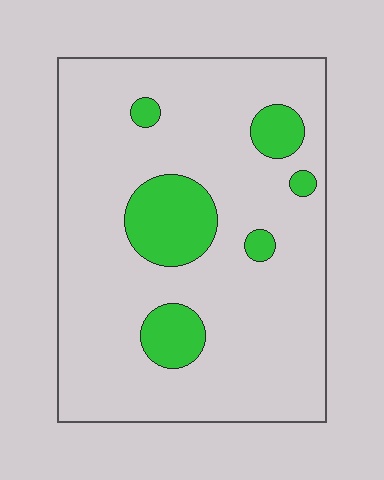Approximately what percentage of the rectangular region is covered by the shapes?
Approximately 15%.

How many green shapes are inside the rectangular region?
6.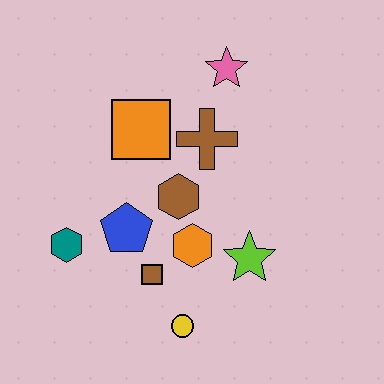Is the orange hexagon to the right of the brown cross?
No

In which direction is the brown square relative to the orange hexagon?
The brown square is to the left of the orange hexagon.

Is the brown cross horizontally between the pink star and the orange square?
Yes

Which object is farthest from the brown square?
The pink star is farthest from the brown square.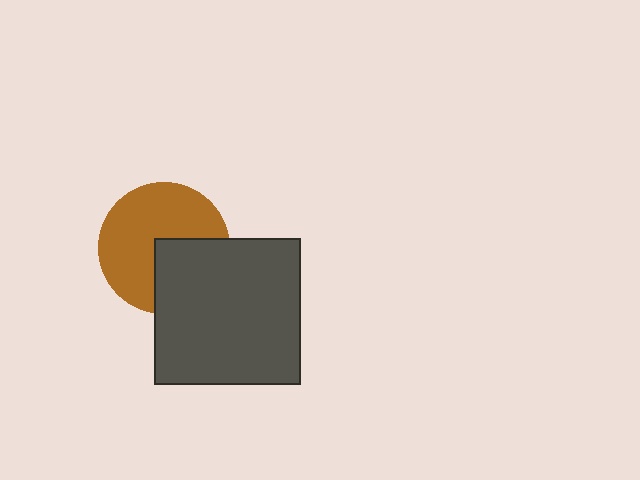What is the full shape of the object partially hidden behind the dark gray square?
The partially hidden object is a brown circle.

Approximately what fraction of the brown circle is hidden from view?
Roughly 36% of the brown circle is hidden behind the dark gray square.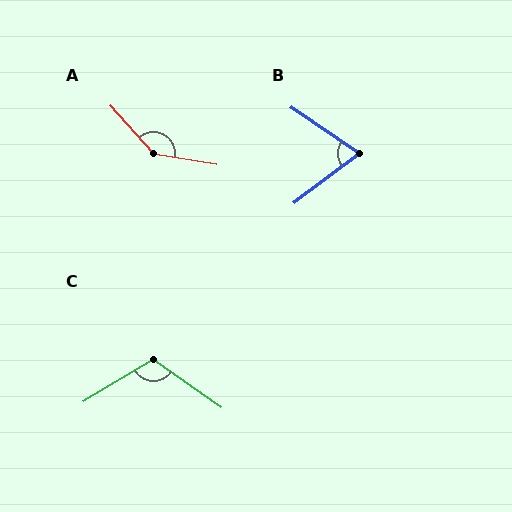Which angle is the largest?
A, at approximately 141 degrees.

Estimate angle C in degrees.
Approximately 114 degrees.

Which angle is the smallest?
B, at approximately 71 degrees.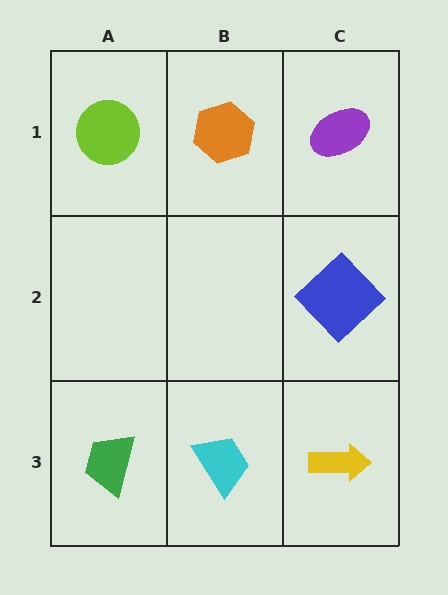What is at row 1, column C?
A purple ellipse.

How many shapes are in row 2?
1 shape.